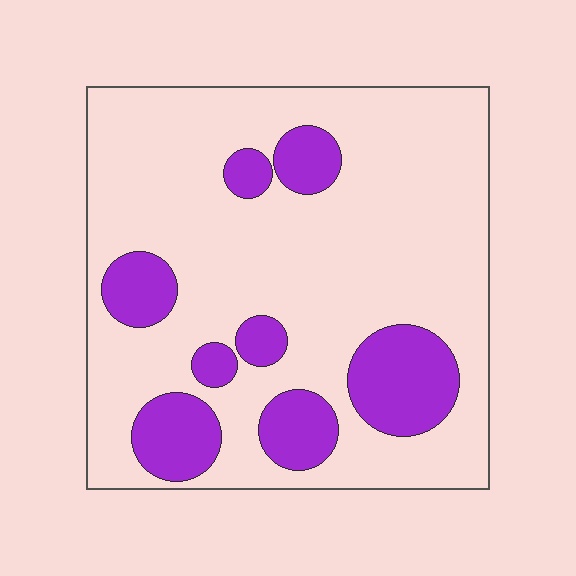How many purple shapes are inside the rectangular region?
8.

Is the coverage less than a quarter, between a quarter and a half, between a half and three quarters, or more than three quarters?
Less than a quarter.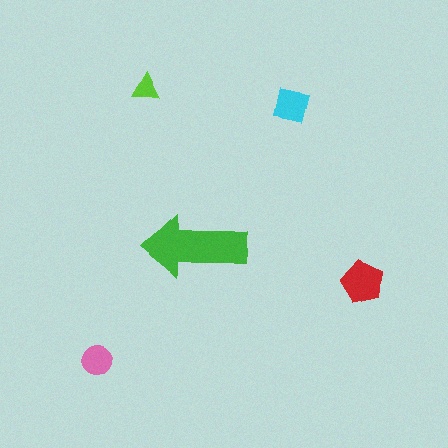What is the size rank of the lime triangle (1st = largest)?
5th.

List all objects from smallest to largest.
The lime triangle, the pink circle, the cyan square, the red pentagon, the green arrow.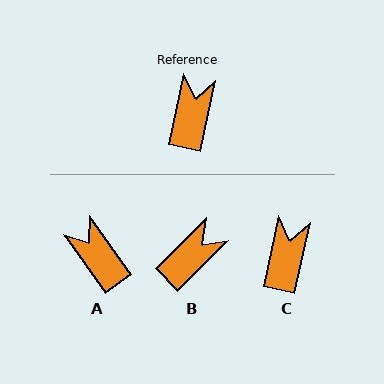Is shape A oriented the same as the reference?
No, it is off by about 48 degrees.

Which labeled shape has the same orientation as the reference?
C.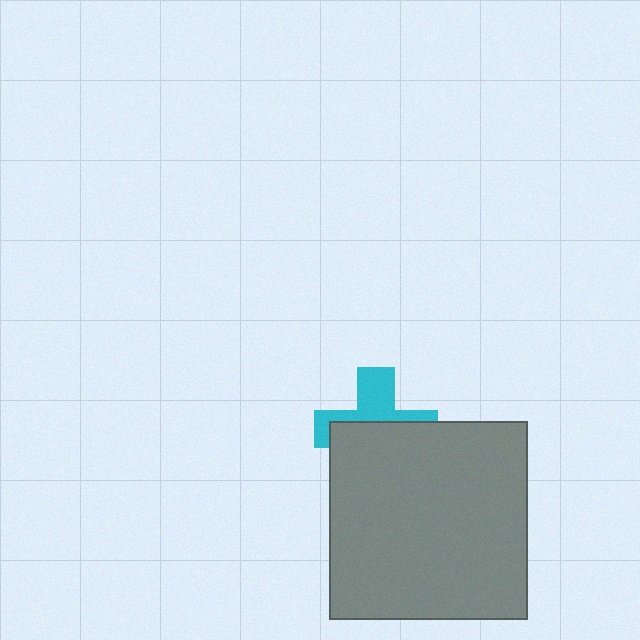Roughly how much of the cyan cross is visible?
A small part of it is visible (roughly 44%).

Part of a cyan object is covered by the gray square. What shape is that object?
It is a cross.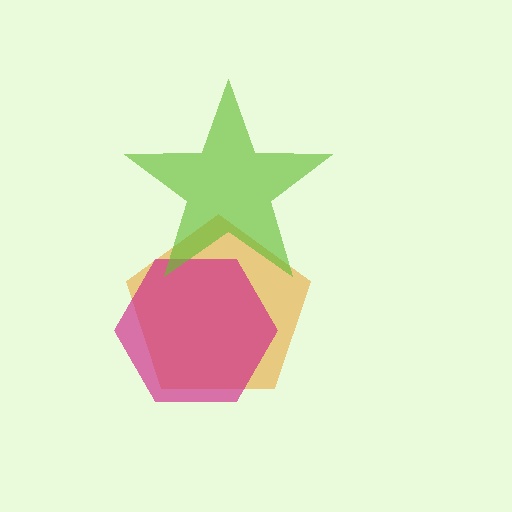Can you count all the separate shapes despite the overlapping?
Yes, there are 3 separate shapes.